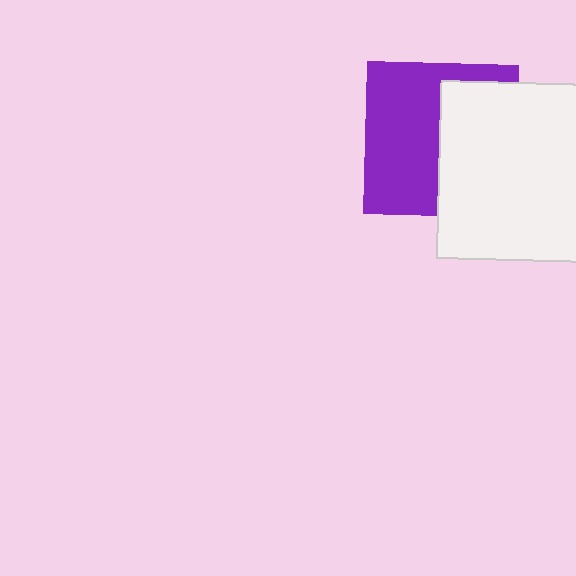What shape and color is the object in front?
The object in front is a white square.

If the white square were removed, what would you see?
You would see the complete purple square.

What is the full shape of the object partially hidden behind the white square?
The partially hidden object is a purple square.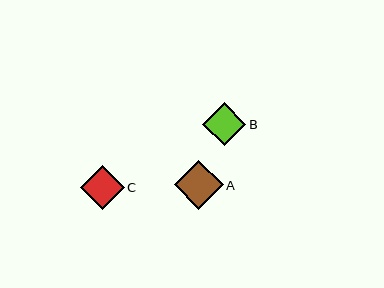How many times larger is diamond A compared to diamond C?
Diamond A is approximately 1.1 times the size of diamond C.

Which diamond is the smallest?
Diamond B is the smallest with a size of approximately 43 pixels.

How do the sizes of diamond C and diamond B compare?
Diamond C and diamond B are approximately the same size.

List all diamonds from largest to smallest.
From largest to smallest: A, C, B.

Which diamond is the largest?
Diamond A is the largest with a size of approximately 49 pixels.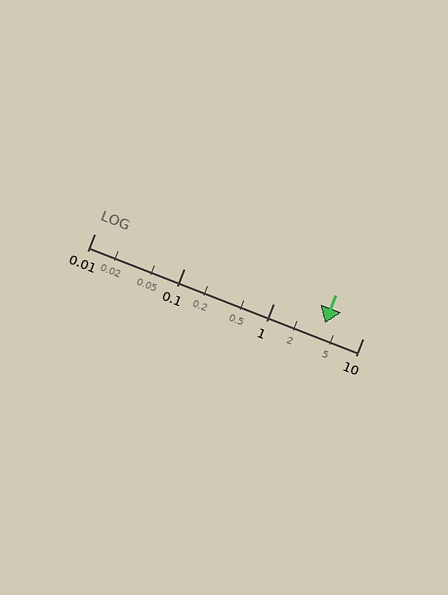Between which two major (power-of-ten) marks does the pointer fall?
The pointer is between 1 and 10.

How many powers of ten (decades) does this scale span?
The scale spans 3 decades, from 0.01 to 10.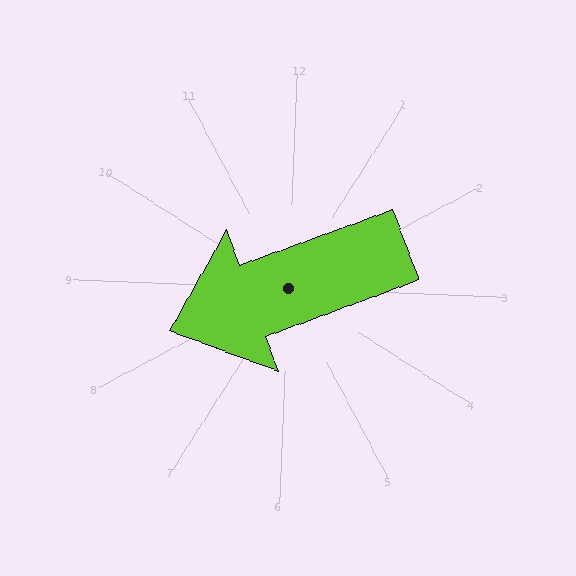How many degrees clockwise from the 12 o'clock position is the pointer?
Approximately 248 degrees.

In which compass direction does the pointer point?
West.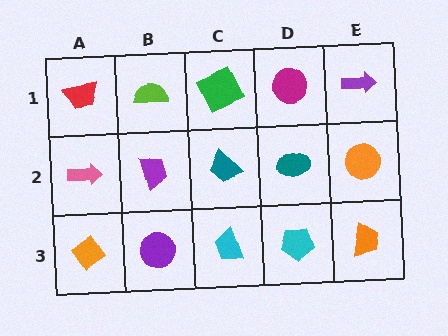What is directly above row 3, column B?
A purple trapezoid.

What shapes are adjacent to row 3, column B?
A purple trapezoid (row 2, column B), an orange diamond (row 3, column A), a cyan trapezoid (row 3, column C).